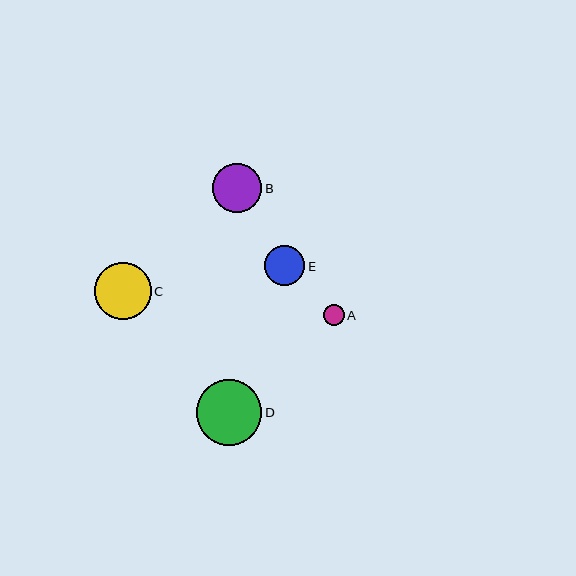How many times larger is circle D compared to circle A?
Circle D is approximately 3.2 times the size of circle A.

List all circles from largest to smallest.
From largest to smallest: D, C, B, E, A.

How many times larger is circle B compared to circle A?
Circle B is approximately 2.4 times the size of circle A.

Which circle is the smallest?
Circle A is the smallest with a size of approximately 21 pixels.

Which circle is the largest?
Circle D is the largest with a size of approximately 66 pixels.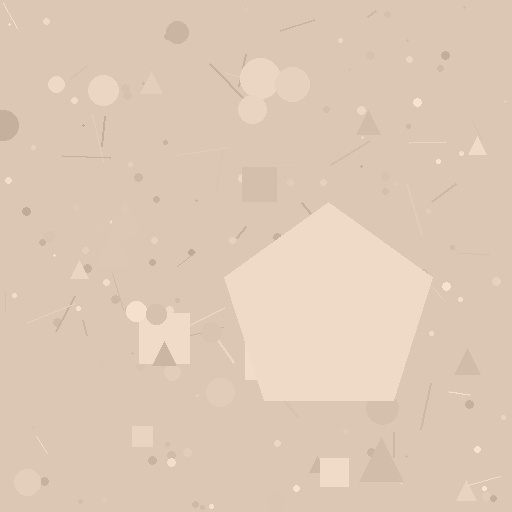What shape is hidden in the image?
A pentagon is hidden in the image.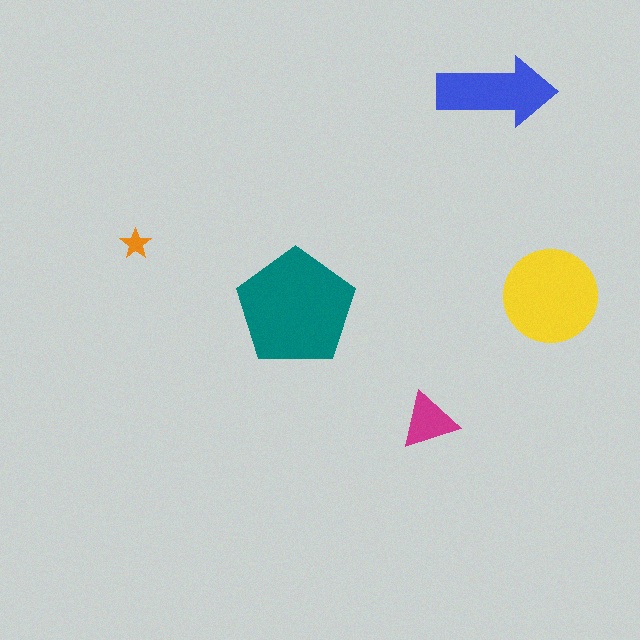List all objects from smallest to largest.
The orange star, the magenta triangle, the blue arrow, the yellow circle, the teal pentagon.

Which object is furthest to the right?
The yellow circle is rightmost.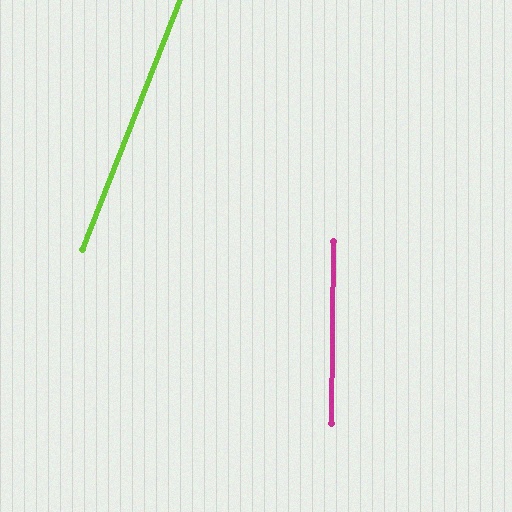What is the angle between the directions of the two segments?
Approximately 20 degrees.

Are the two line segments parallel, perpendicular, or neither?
Neither parallel nor perpendicular — they differ by about 20°.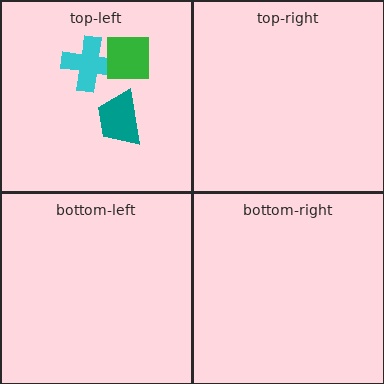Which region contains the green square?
The top-left region.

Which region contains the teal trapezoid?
The top-left region.